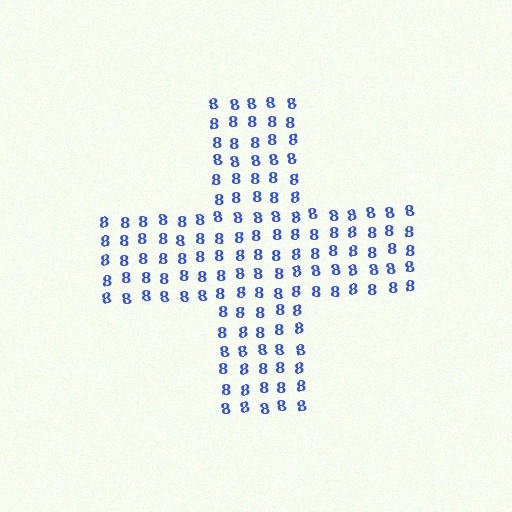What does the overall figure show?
The overall figure shows a cross.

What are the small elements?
The small elements are digit 8's.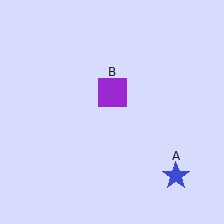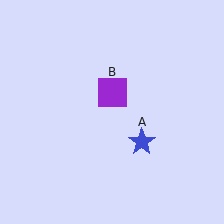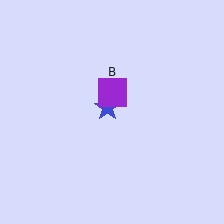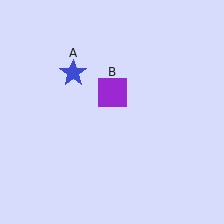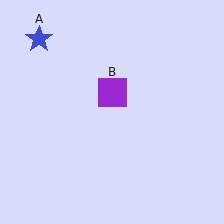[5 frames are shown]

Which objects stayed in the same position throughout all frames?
Purple square (object B) remained stationary.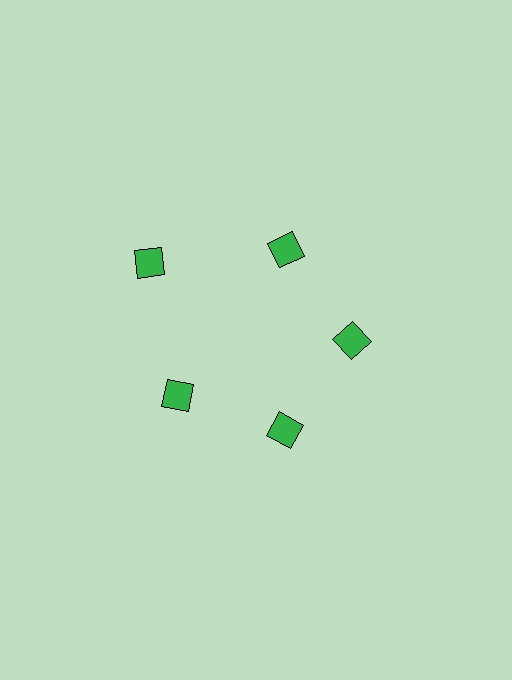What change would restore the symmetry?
The symmetry would be restored by moving it inward, back onto the ring so that all 5 diamonds sit at equal angles and equal distance from the center.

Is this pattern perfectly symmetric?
No. The 5 green diamonds are arranged in a ring, but one element near the 10 o'clock position is pushed outward from the center, breaking the 5-fold rotational symmetry.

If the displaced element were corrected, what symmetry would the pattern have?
It would have 5-fold rotational symmetry — the pattern would map onto itself every 72 degrees.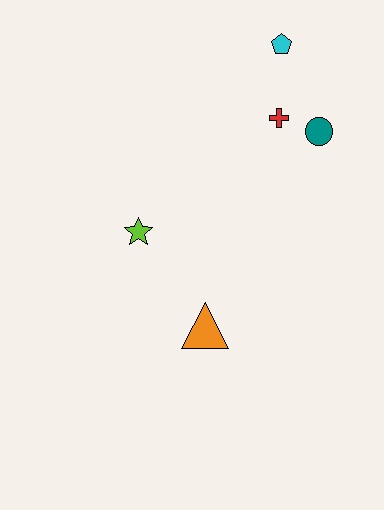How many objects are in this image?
There are 5 objects.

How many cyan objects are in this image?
There is 1 cyan object.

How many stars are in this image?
There is 1 star.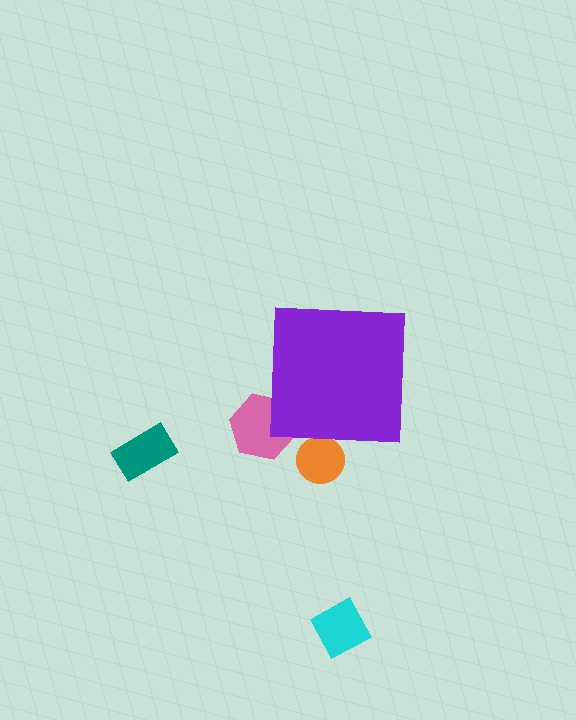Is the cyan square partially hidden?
No, the cyan square is fully visible.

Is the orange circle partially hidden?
Yes, the orange circle is partially hidden behind the purple square.